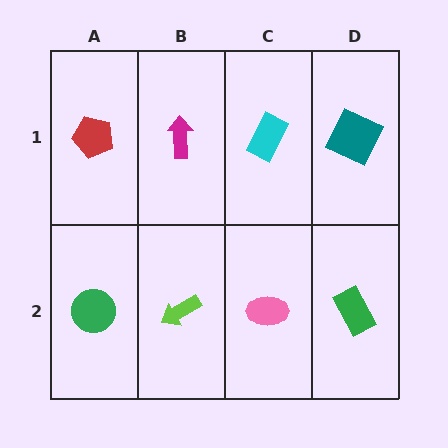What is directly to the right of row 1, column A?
A magenta arrow.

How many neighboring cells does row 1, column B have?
3.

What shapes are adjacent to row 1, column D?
A green rectangle (row 2, column D), a cyan rectangle (row 1, column C).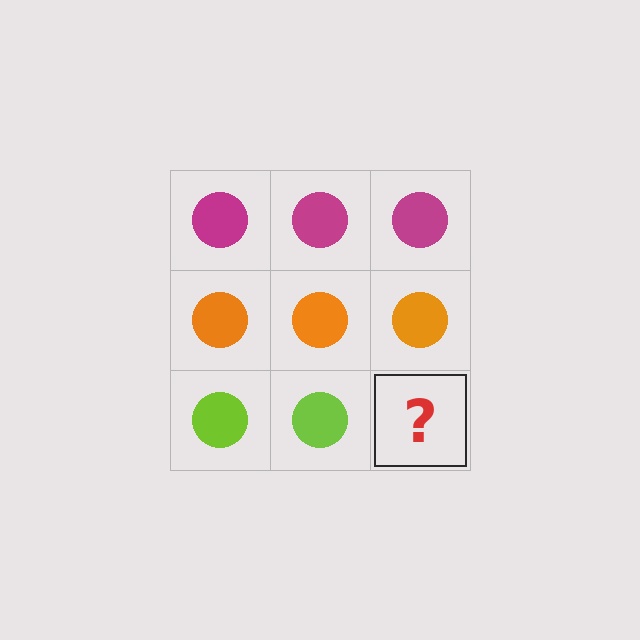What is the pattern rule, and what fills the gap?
The rule is that each row has a consistent color. The gap should be filled with a lime circle.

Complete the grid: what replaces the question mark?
The question mark should be replaced with a lime circle.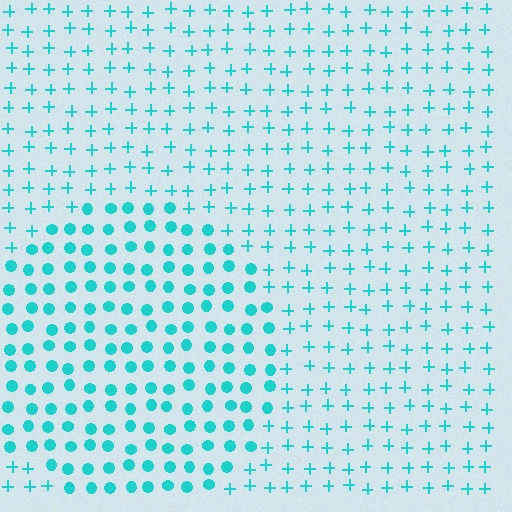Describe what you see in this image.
The image is filled with small cyan elements arranged in a uniform grid. A circle-shaped region contains circles, while the surrounding area contains plus signs. The boundary is defined purely by the change in element shape.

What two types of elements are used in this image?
The image uses circles inside the circle region and plus signs outside it.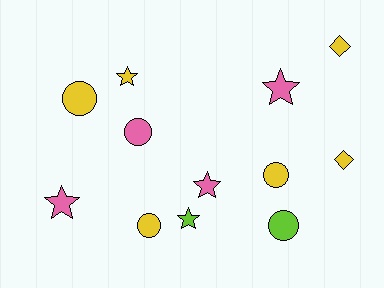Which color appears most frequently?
Yellow, with 6 objects.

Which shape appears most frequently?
Star, with 5 objects.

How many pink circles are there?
There is 1 pink circle.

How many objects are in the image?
There are 12 objects.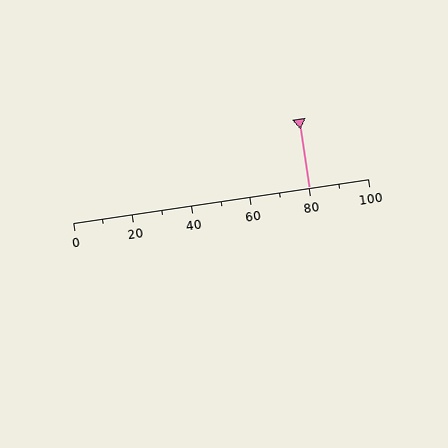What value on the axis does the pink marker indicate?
The marker indicates approximately 80.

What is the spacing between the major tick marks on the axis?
The major ticks are spaced 20 apart.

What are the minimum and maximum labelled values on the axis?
The axis runs from 0 to 100.